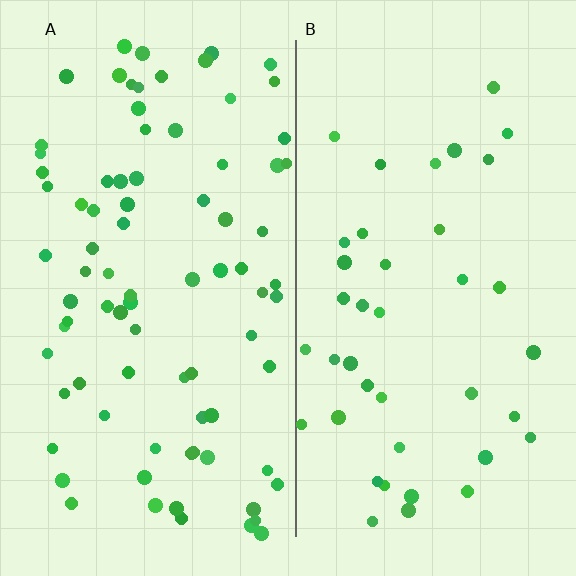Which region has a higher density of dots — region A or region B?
A (the left).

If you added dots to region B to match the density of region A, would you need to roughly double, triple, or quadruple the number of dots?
Approximately double.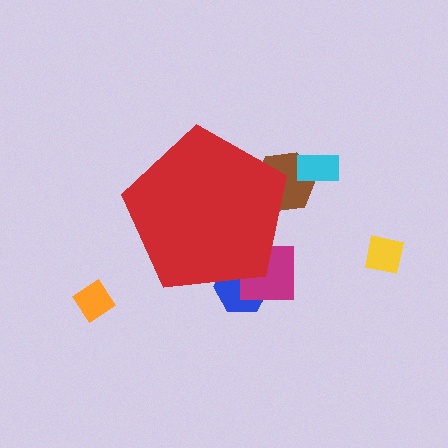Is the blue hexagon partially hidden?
Yes, the blue hexagon is partially hidden behind the red pentagon.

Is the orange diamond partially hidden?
No, the orange diamond is fully visible.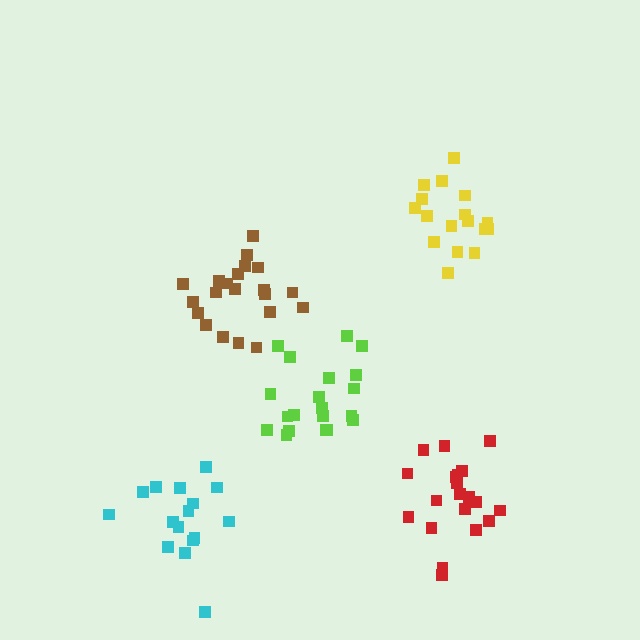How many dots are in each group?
Group 1: 20 dots, Group 2: 17 dots, Group 3: 21 dots, Group 4: 20 dots, Group 5: 16 dots (94 total).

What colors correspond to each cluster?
The clusters are colored: lime, yellow, brown, red, cyan.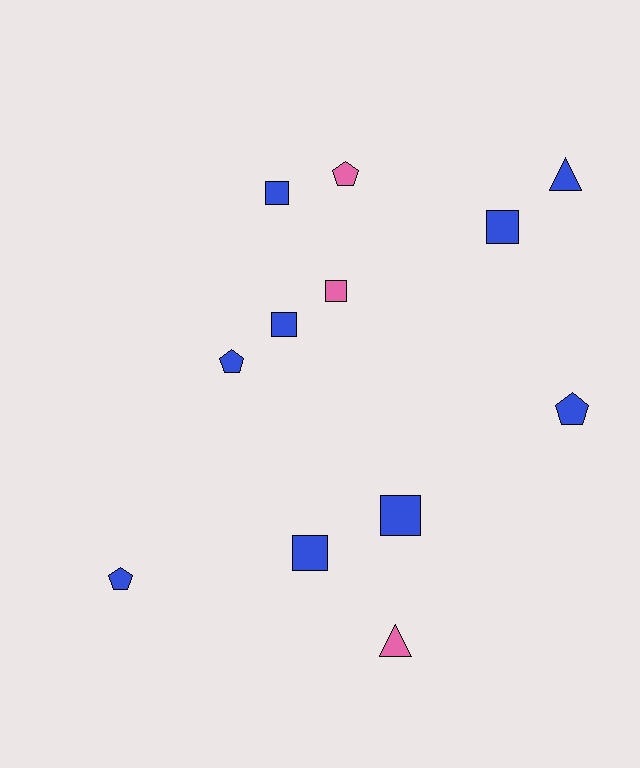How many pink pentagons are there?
There is 1 pink pentagon.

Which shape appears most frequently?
Square, with 6 objects.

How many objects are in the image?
There are 12 objects.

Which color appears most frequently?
Blue, with 9 objects.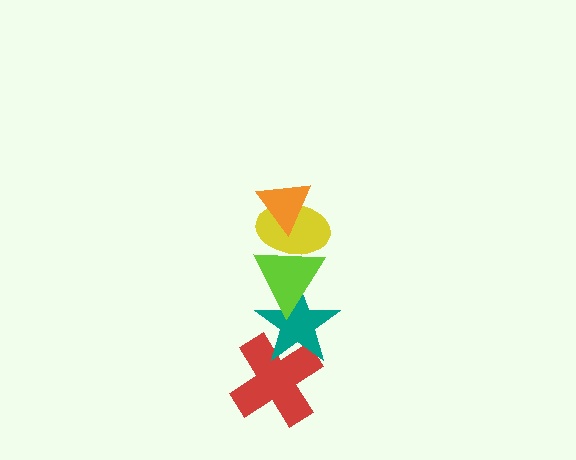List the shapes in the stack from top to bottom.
From top to bottom: the orange triangle, the yellow ellipse, the lime triangle, the teal star, the red cross.